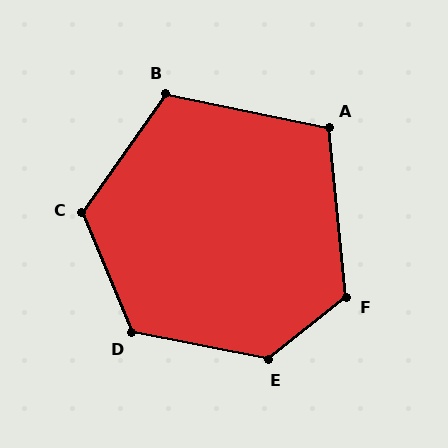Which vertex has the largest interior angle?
E, at approximately 130 degrees.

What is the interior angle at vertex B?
Approximately 114 degrees (obtuse).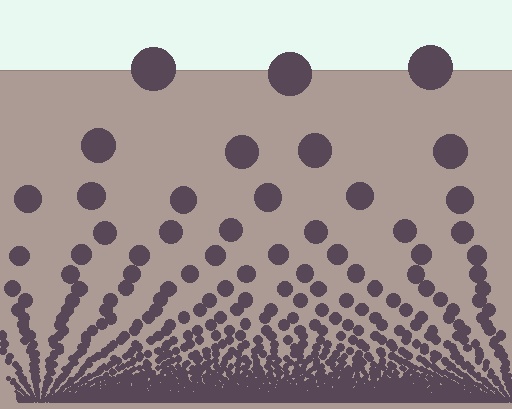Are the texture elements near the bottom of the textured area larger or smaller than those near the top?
Smaller. The gradient is inverted — elements near the bottom are smaller and denser.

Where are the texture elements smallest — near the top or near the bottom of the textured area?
Near the bottom.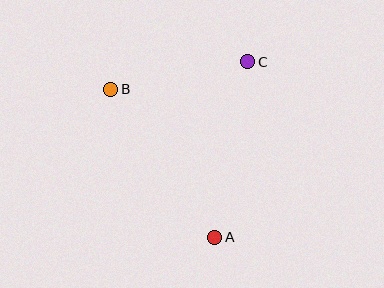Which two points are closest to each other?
Points B and C are closest to each other.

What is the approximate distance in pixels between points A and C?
The distance between A and C is approximately 178 pixels.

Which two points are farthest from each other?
Points A and B are farthest from each other.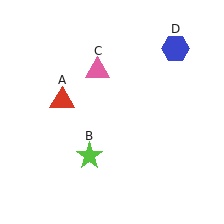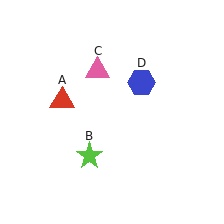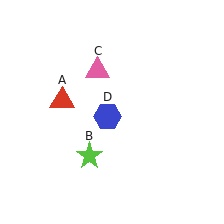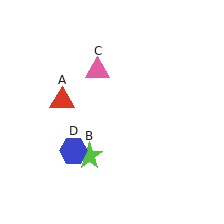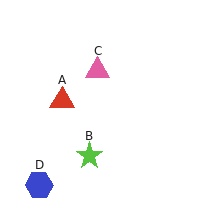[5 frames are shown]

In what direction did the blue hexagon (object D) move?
The blue hexagon (object D) moved down and to the left.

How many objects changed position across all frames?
1 object changed position: blue hexagon (object D).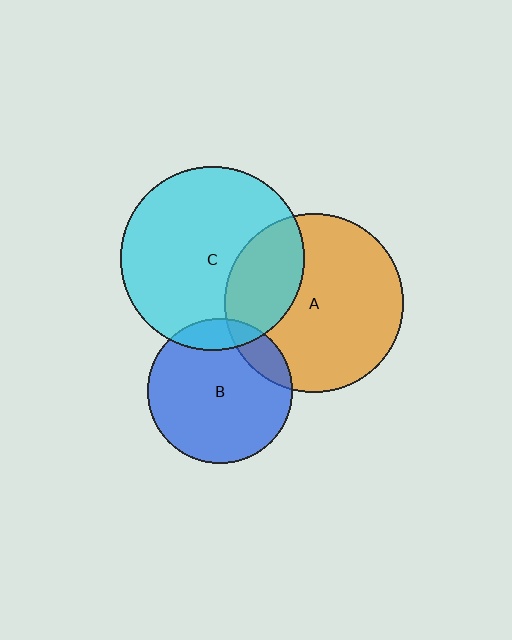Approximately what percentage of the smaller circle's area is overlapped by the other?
Approximately 15%.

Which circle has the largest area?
Circle C (cyan).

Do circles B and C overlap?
Yes.